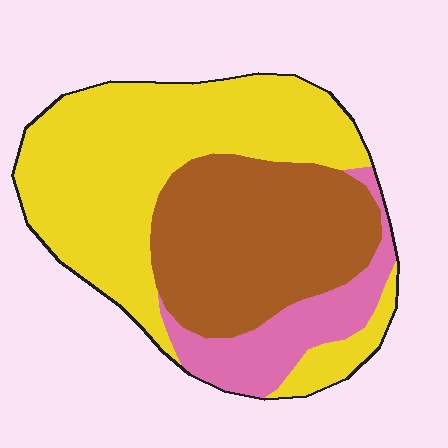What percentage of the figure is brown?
Brown takes up about one third (1/3) of the figure.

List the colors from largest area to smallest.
From largest to smallest: yellow, brown, pink.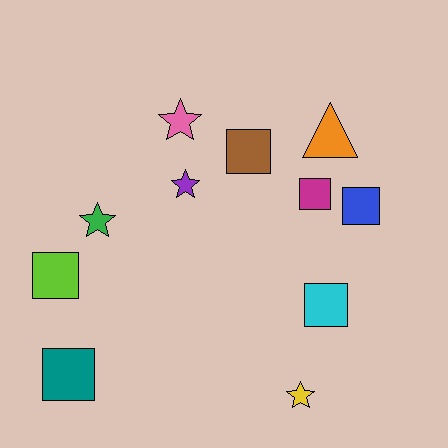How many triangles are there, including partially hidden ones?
There is 1 triangle.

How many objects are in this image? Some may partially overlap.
There are 11 objects.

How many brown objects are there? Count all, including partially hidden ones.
There is 1 brown object.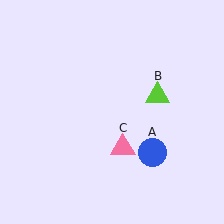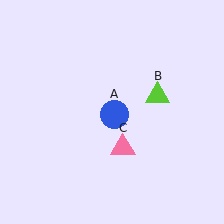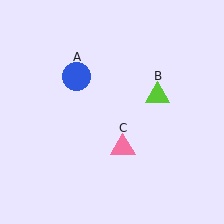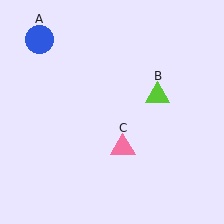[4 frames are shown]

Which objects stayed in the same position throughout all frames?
Lime triangle (object B) and pink triangle (object C) remained stationary.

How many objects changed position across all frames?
1 object changed position: blue circle (object A).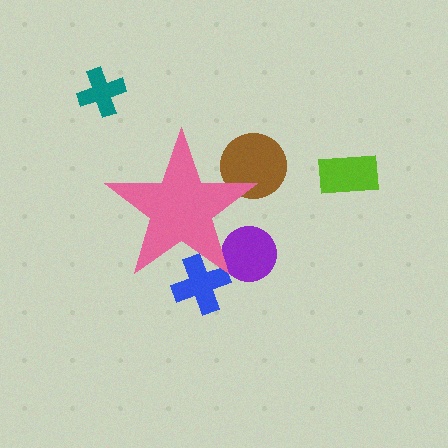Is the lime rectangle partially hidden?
No, the lime rectangle is fully visible.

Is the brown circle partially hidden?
Yes, the brown circle is partially hidden behind the pink star.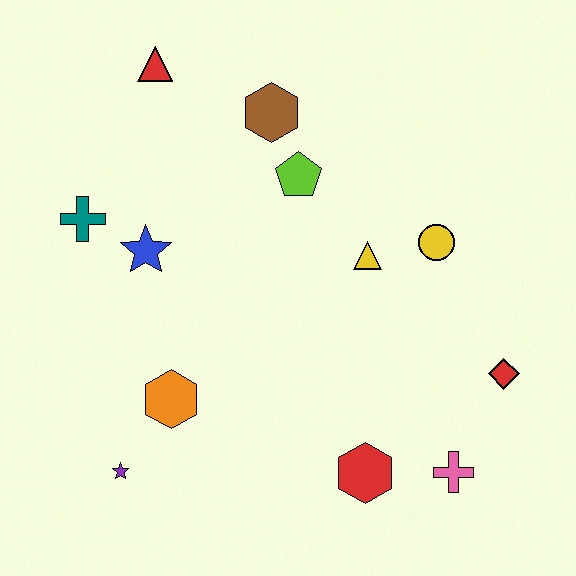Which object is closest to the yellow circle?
The yellow triangle is closest to the yellow circle.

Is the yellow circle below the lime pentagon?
Yes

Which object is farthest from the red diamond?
The red triangle is farthest from the red diamond.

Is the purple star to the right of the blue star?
No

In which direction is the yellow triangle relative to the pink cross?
The yellow triangle is above the pink cross.